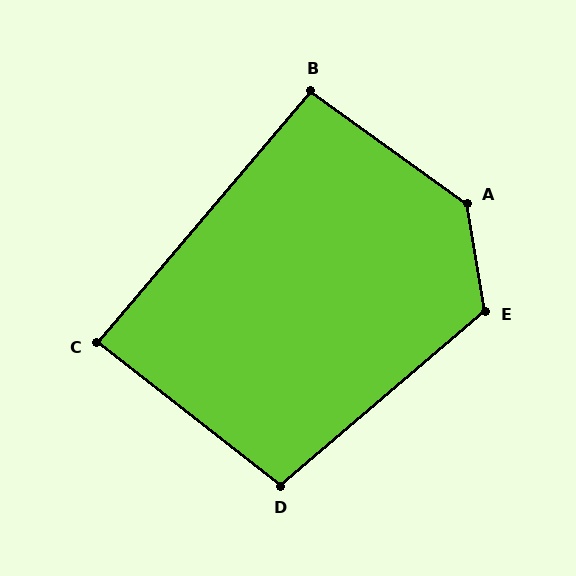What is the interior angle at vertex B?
Approximately 95 degrees (approximately right).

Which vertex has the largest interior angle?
A, at approximately 135 degrees.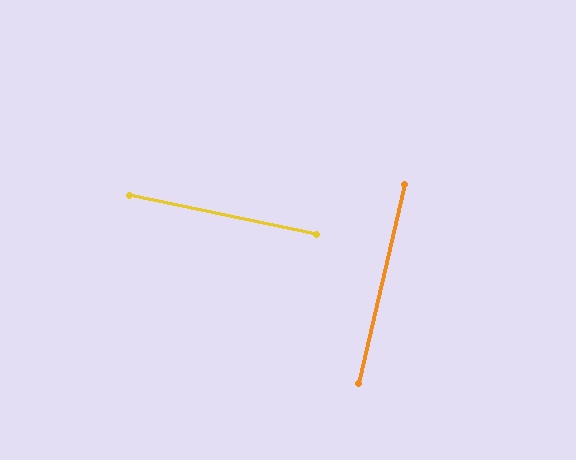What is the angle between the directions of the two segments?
Approximately 89 degrees.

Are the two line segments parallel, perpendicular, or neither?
Perpendicular — they meet at approximately 89°.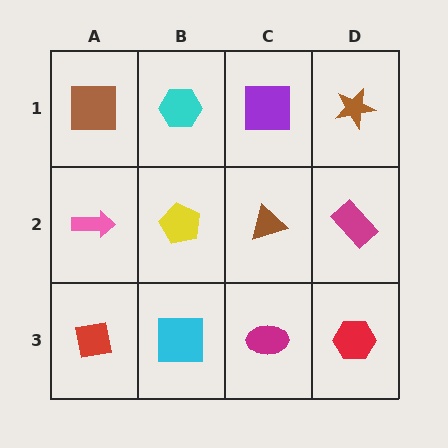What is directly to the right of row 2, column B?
A brown triangle.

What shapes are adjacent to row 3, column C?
A brown triangle (row 2, column C), a cyan square (row 3, column B), a red hexagon (row 3, column D).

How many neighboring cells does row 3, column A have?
2.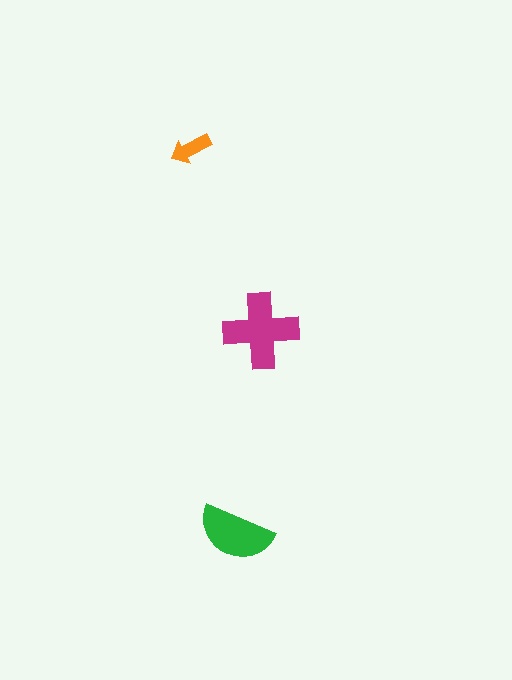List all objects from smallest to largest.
The orange arrow, the green semicircle, the magenta cross.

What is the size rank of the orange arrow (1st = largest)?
3rd.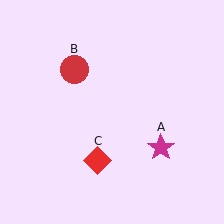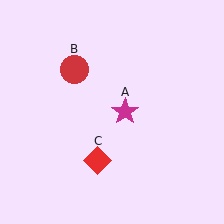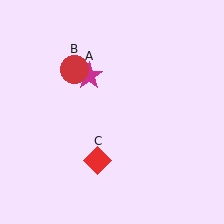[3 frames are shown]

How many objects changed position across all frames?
1 object changed position: magenta star (object A).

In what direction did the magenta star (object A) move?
The magenta star (object A) moved up and to the left.